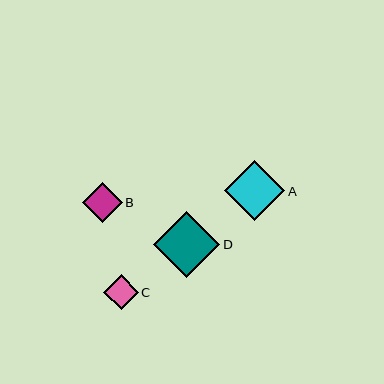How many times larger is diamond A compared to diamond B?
Diamond A is approximately 1.5 times the size of diamond B.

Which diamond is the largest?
Diamond D is the largest with a size of approximately 66 pixels.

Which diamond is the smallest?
Diamond C is the smallest with a size of approximately 34 pixels.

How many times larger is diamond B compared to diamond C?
Diamond B is approximately 1.2 times the size of diamond C.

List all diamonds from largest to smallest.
From largest to smallest: D, A, B, C.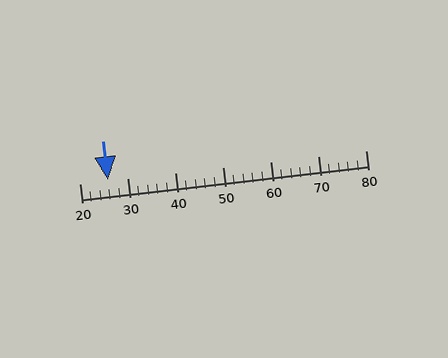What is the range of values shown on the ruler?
The ruler shows values from 20 to 80.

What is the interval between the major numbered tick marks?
The major tick marks are spaced 10 units apart.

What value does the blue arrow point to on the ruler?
The blue arrow points to approximately 26.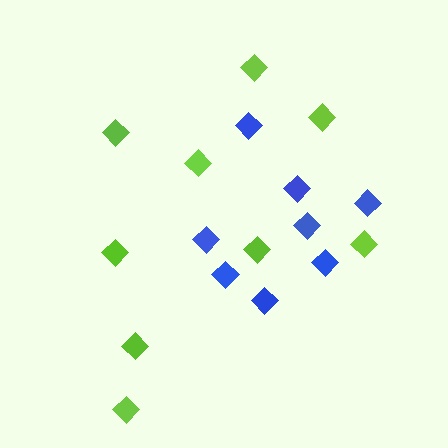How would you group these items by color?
There are 2 groups: one group of blue diamonds (8) and one group of lime diamonds (9).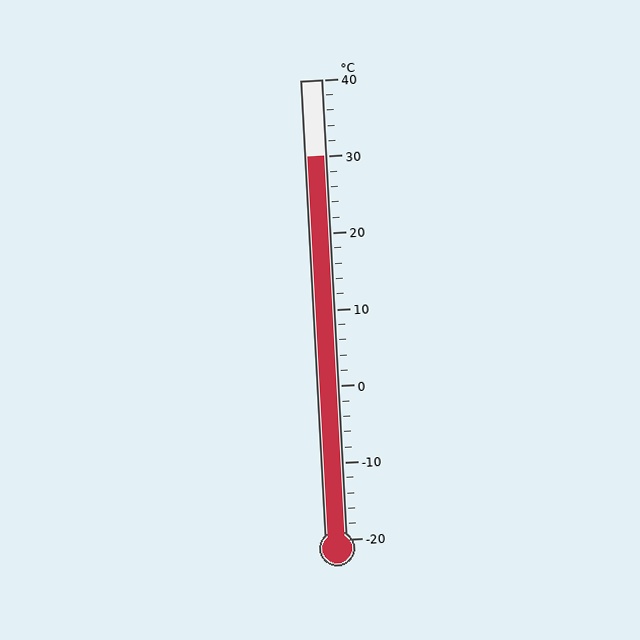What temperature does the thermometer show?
The thermometer shows approximately 30°C.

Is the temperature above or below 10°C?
The temperature is above 10°C.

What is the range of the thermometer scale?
The thermometer scale ranges from -20°C to 40°C.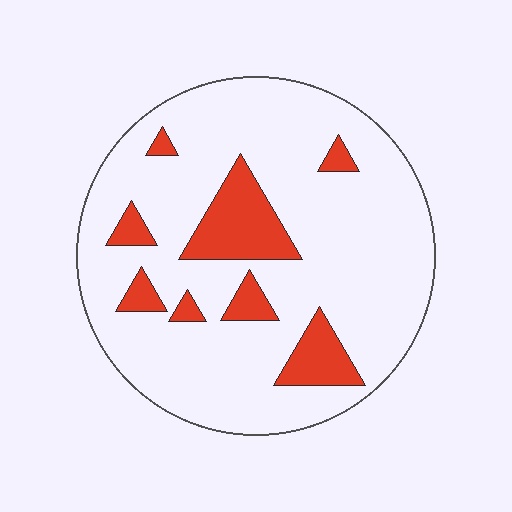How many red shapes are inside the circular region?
8.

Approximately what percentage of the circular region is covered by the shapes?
Approximately 15%.